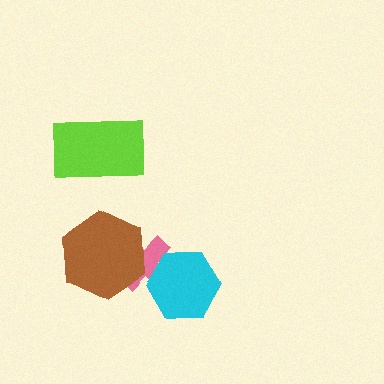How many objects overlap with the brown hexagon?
1 object overlaps with the brown hexagon.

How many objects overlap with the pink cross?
2 objects overlap with the pink cross.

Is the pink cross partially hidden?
Yes, it is partially covered by another shape.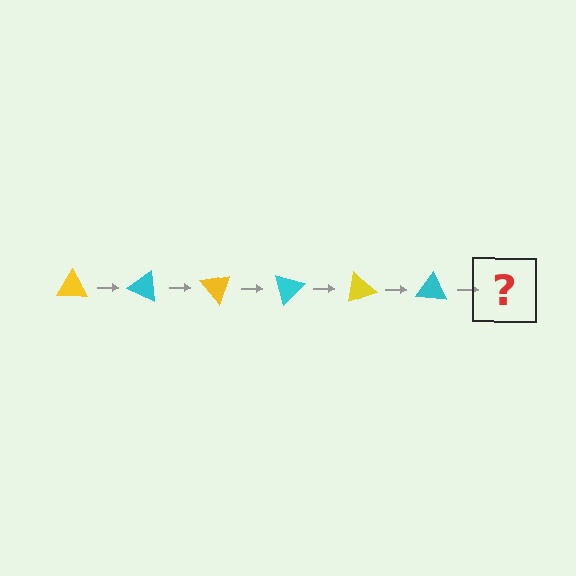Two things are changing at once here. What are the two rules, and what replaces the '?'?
The two rules are that it rotates 25 degrees each step and the color cycles through yellow and cyan. The '?' should be a yellow triangle, rotated 150 degrees from the start.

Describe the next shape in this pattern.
It should be a yellow triangle, rotated 150 degrees from the start.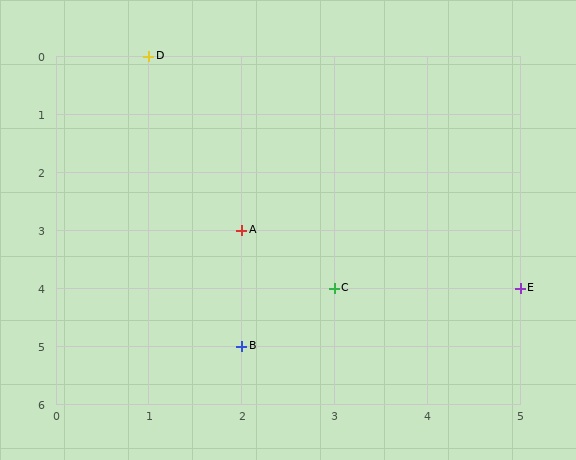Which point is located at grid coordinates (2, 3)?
Point A is at (2, 3).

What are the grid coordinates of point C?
Point C is at grid coordinates (3, 4).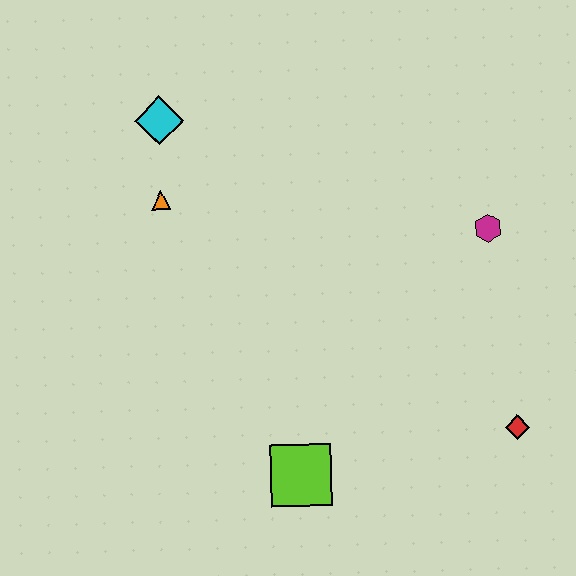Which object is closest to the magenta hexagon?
The red diamond is closest to the magenta hexagon.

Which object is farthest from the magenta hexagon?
The cyan diamond is farthest from the magenta hexagon.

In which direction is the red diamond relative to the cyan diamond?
The red diamond is to the right of the cyan diamond.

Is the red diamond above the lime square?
Yes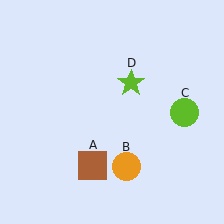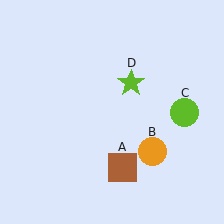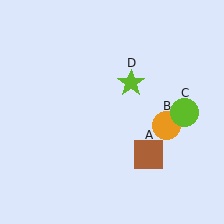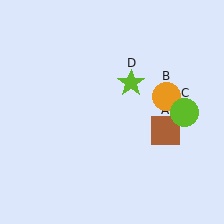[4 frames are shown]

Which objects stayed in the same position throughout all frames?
Lime circle (object C) and lime star (object D) remained stationary.